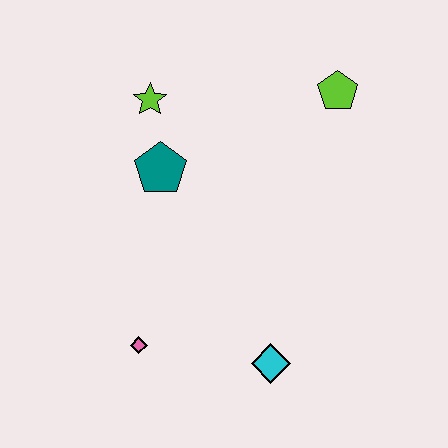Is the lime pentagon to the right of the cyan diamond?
Yes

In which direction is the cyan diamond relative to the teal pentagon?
The cyan diamond is below the teal pentagon.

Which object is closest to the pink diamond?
The cyan diamond is closest to the pink diamond.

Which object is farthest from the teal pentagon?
The cyan diamond is farthest from the teal pentagon.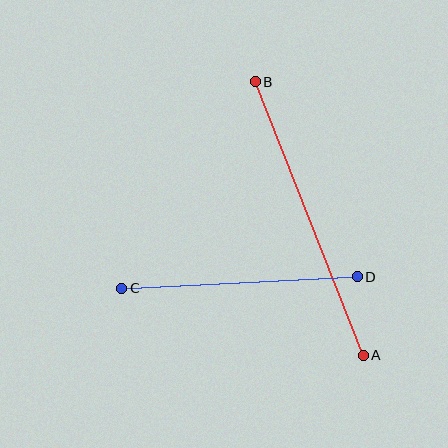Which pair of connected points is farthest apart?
Points A and B are farthest apart.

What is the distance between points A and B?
The distance is approximately 294 pixels.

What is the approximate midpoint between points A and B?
The midpoint is at approximately (309, 218) pixels.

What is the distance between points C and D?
The distance is approximately 236 pixels.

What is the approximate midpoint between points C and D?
The midpoint is at approximately (240, 283) pixels.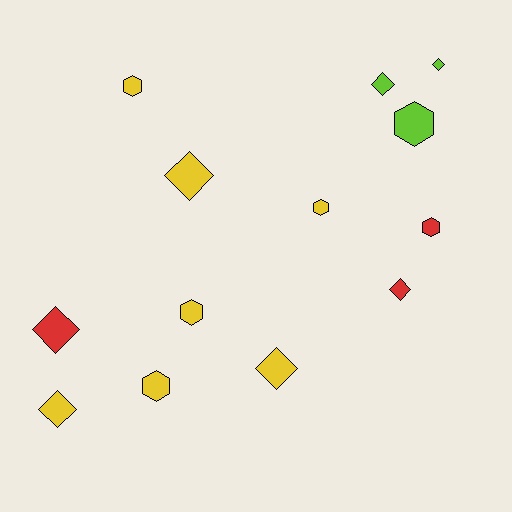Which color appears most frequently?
Yellow, with 7 objects.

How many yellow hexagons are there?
There are 4 yellow hexagons.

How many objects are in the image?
There are 13 objects.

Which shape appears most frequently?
Diamond, with 7 objects.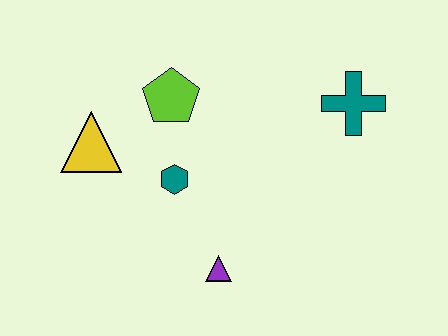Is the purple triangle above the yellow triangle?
No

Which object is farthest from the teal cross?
The yellow triangle is farthest from the teal cross.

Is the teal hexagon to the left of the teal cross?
Yes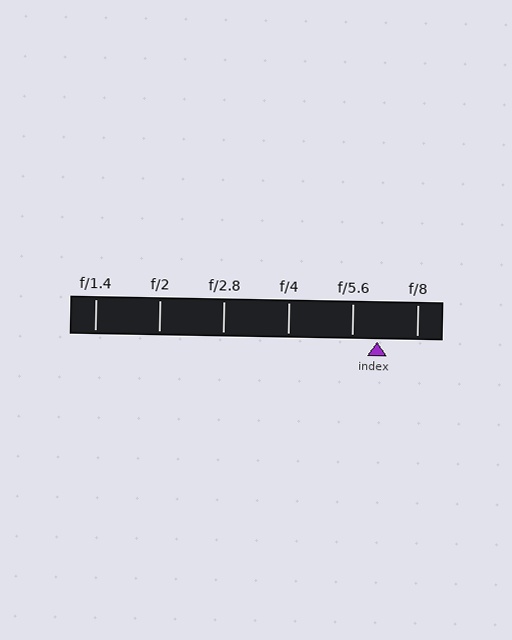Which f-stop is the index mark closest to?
The index mark is closest to f/5.6.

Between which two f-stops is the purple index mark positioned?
The index mark is between f/5.6 and f/8.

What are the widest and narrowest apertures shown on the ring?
The widest aperture shown is f/1.4 and the narrowest is f/8.